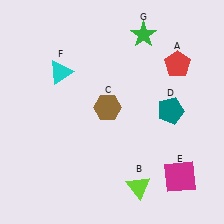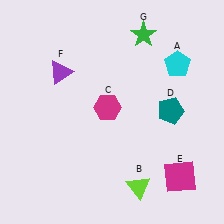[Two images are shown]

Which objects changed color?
A changed from red to cyan. C changed from brown to magenta. F changed from cyan to purple.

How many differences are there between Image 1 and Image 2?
There are 3 differences between the two images.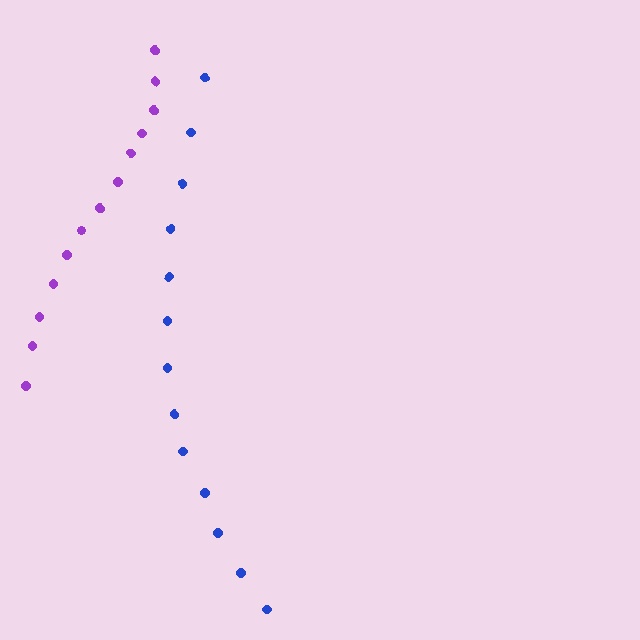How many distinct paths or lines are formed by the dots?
There are 2 distinct paths.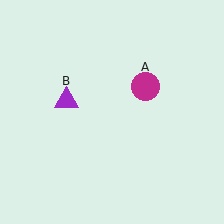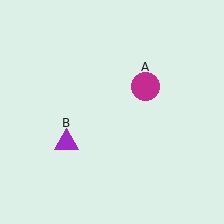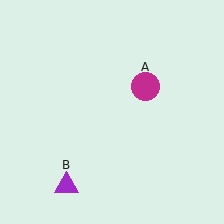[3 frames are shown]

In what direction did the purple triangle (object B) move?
The purple triangle (object B) moved down.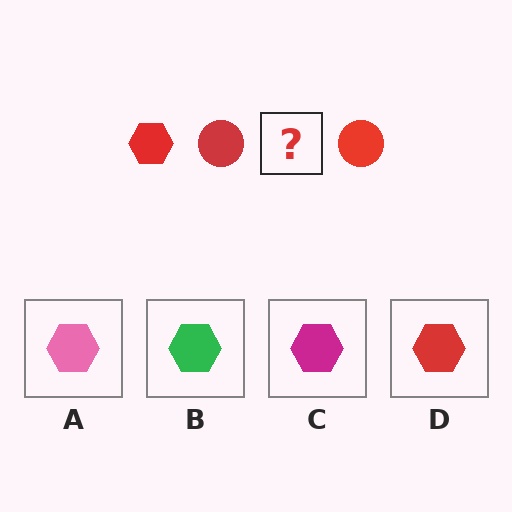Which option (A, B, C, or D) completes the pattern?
D.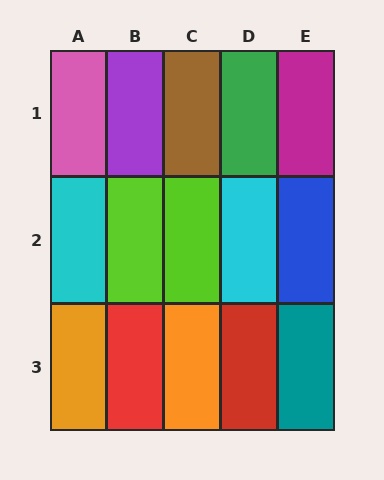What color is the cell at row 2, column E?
Blue.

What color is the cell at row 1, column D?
Green.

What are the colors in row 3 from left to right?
Orange, red, orange, red, teal.